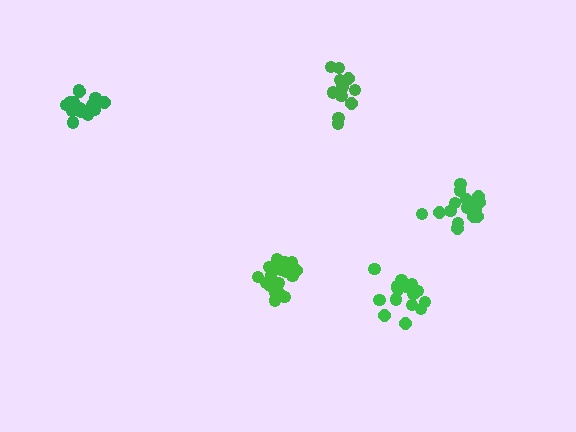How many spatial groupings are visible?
There are 5 spatial groupings.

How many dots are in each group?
Group 1: 15 dots, Group 2: 13 dots, Group 3: 16 dots, Group 4: 18 dots, Group 5: 18 dots (80 total).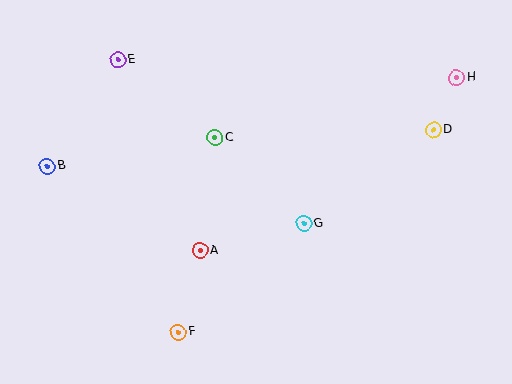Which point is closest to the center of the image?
Point G at (304, 223) is closest to the center.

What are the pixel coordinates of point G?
Point G is at (304, 223).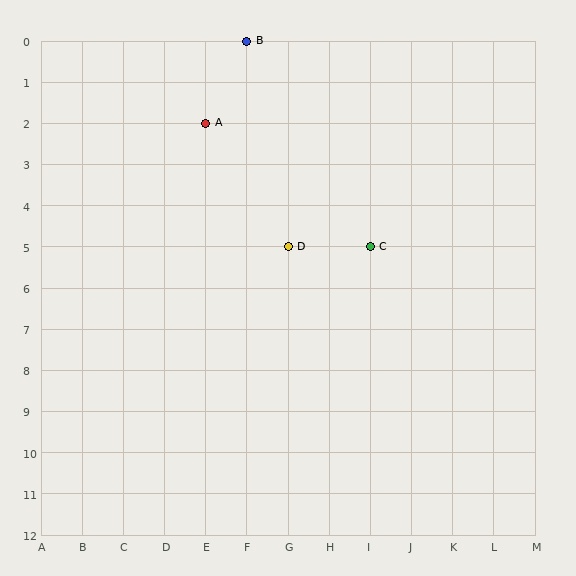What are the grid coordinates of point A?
Point A is at grid coordinates (E, 2).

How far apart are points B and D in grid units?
Points B and D are 1 column and 5 rows apart (about 5.1 grid units diagonally).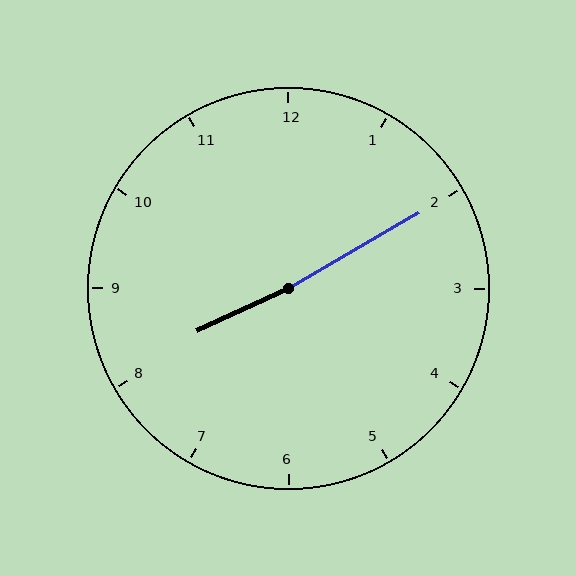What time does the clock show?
8:10.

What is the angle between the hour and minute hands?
Approximately 175 degrees.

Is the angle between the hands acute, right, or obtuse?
It is obtuse.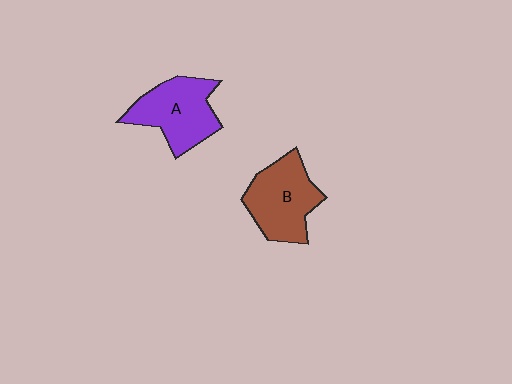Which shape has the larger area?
Shape B (brown).